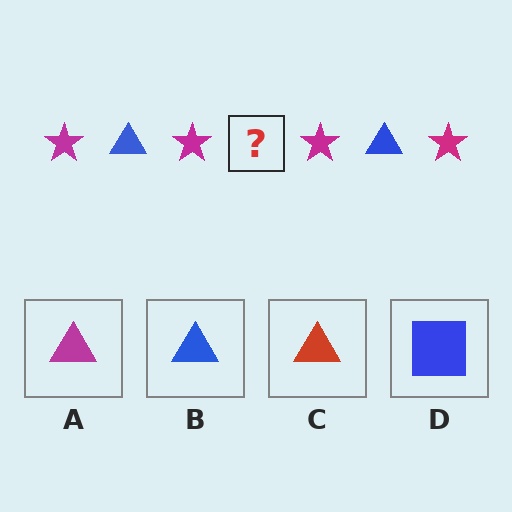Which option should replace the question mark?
Option B.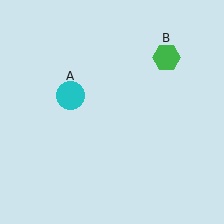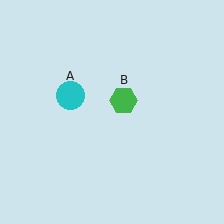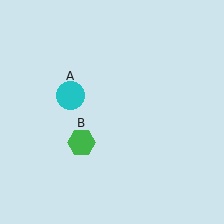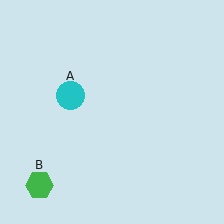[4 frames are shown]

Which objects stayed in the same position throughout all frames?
Cyan circle (object A) remained stationary.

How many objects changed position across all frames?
1 object changed position: green hexagon (object B).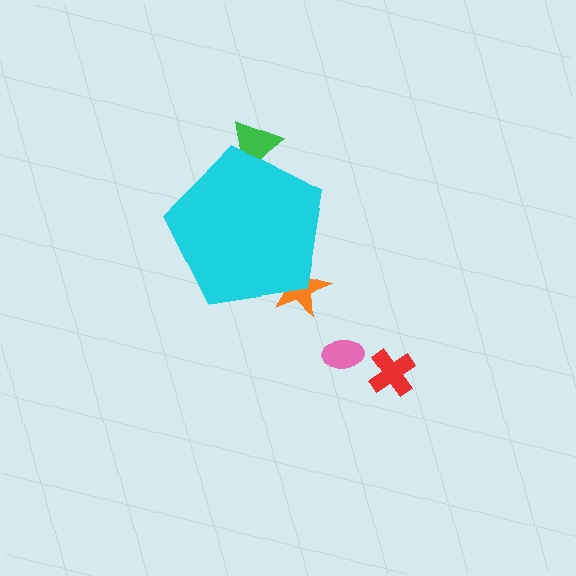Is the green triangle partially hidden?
Yes, the green triangle is partially hidden behind the cyan pentagon.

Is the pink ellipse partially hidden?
No, the pink ellipse is fully visible.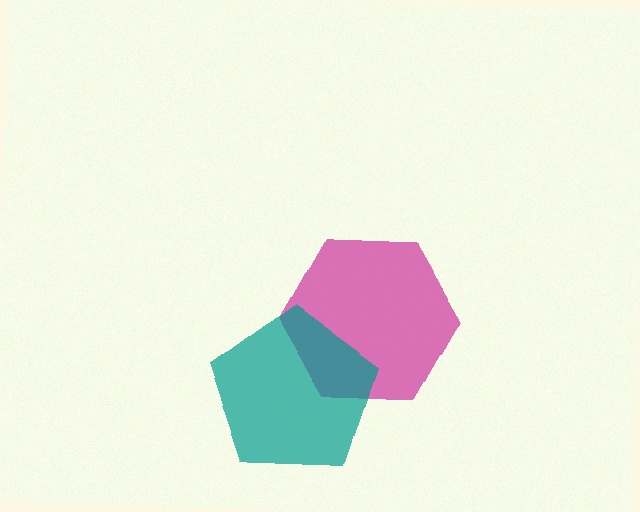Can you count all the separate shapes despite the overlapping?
Yes, there are 2 separate shapes.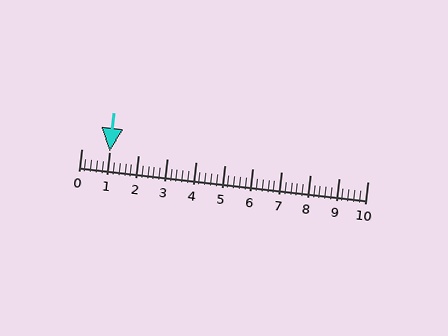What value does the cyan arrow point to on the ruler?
The cyan arrow points to approximately 1.0.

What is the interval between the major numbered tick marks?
The major tick marks are spaced 1 units apart.